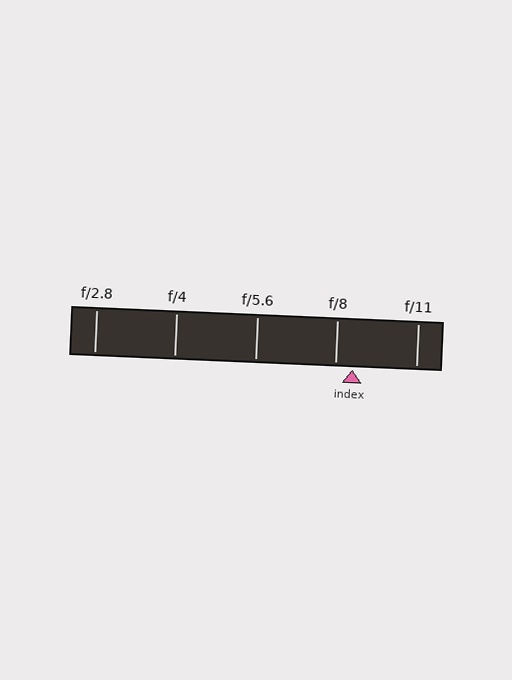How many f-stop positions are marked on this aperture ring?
There are 5 f-stop positions marked.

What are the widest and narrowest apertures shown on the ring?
The widest aperture shown is f/2.8 and the narrowest is f/11.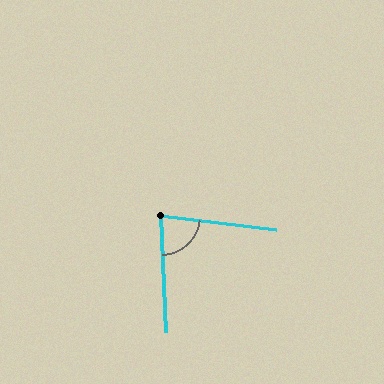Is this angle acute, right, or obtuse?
It is acute.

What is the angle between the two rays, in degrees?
Approximately 81 degrees.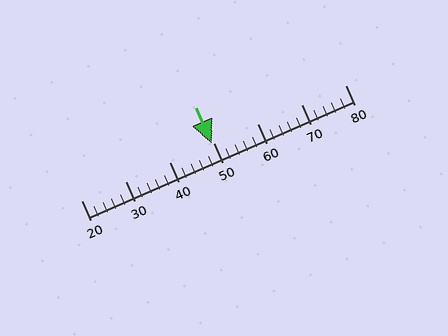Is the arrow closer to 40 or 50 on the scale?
The arrow is closer to 50.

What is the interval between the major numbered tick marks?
The major tick marks are spaced 10 units apart.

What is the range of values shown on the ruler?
The ruler shows values from 20 to 80.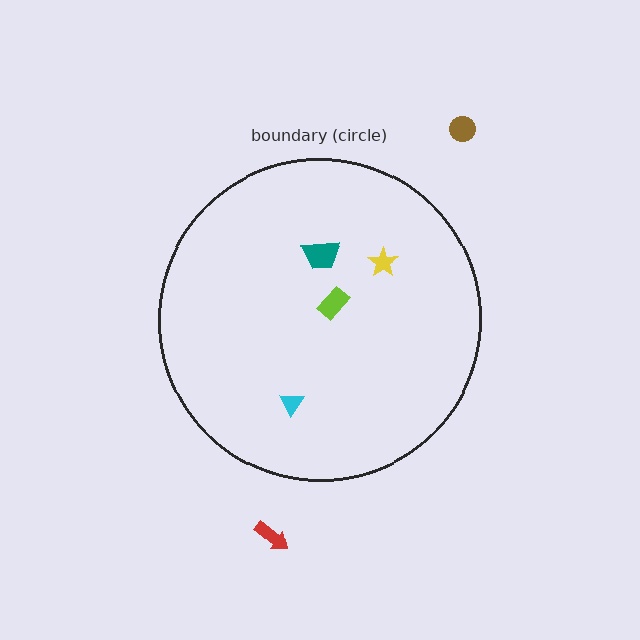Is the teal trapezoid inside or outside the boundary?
Inside.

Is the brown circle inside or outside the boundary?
Outside.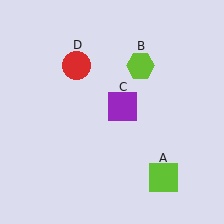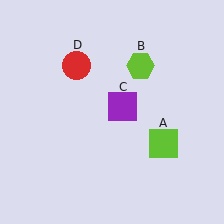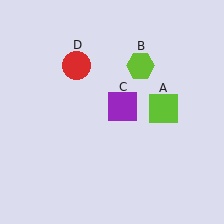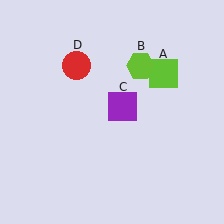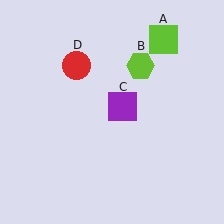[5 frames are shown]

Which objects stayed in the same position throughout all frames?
Lime hexagon (object B) and purple square (object C) and red circle (object D) remained stationary.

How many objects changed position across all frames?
1 object changed position: lime square (object A).